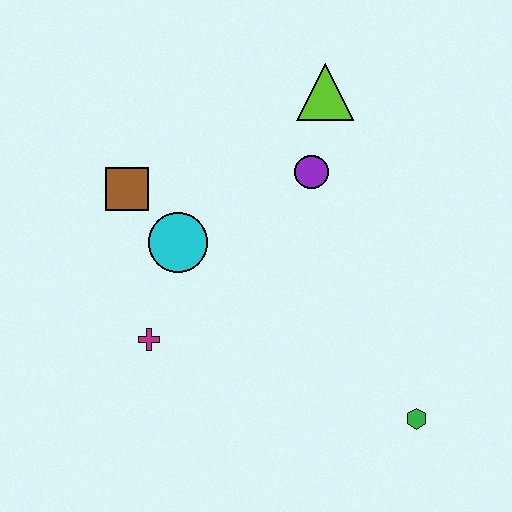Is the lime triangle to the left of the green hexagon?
Yes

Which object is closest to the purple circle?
The lime triangle is closest to the purple circle.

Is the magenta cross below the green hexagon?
No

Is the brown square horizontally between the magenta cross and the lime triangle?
No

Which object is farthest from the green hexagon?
The brown square is farthest from the green hexagon.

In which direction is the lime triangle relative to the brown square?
The lime triangle is to the right of the brown square.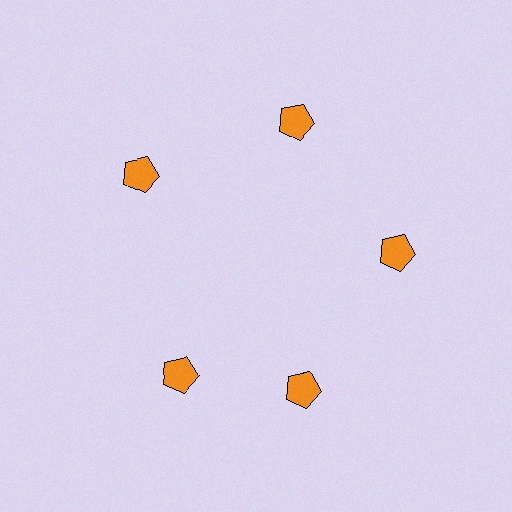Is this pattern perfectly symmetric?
No. The 5 orange pentagons are arranged in a ring, but one element near the 8 o'clock position is rotated out of alignment along the ring, breaking the 5-fold rotational symmetry.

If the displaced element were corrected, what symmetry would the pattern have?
It would have 5-fold rotational symmetry — the pattern would map onto itself every 72 degrees.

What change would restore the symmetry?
The symmetry would be restored by rotating it back into even spacing with its neighbors so that all 5 pentagons sit at equal angles and equal distance from the center.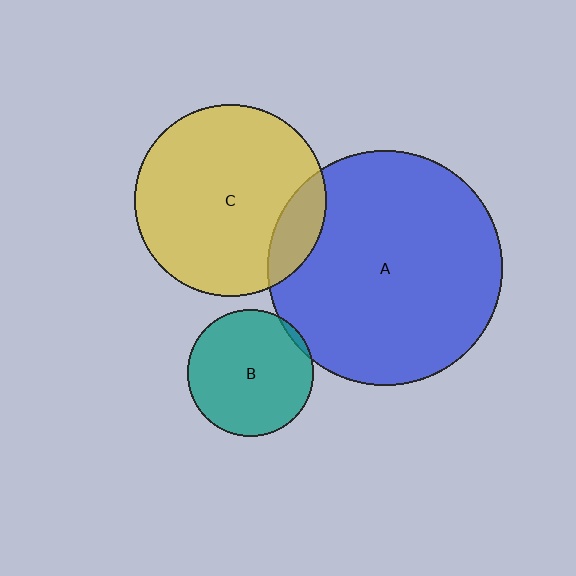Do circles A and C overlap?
Yes.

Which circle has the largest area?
Circle A (blue).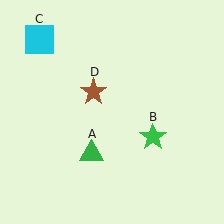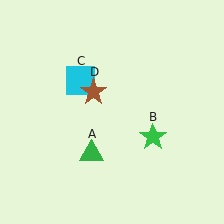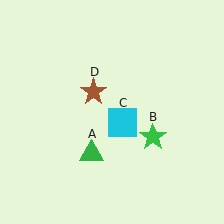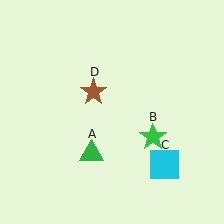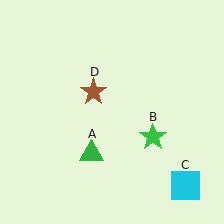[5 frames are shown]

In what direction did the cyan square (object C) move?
The cyan square (object C) moved down and to the right.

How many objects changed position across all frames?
1 object changed position: cyan square (object C).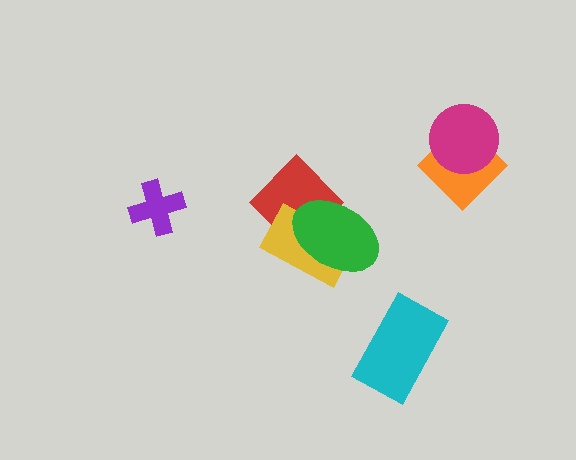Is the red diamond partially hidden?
Yes, it is partially covered by another shape.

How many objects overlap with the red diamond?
2 objects overlap with the red diamond.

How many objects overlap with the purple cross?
0 objects overlap with the purple cross.